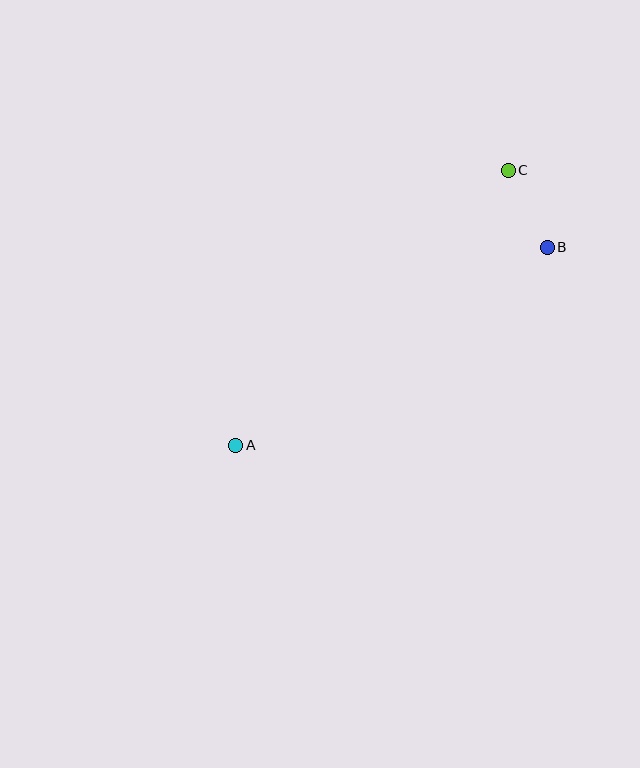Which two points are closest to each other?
Points B and C are closest to each other.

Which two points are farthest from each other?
Points A and C are farthest from each other.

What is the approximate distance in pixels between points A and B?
The distance between A and B is approximately 369 pixels.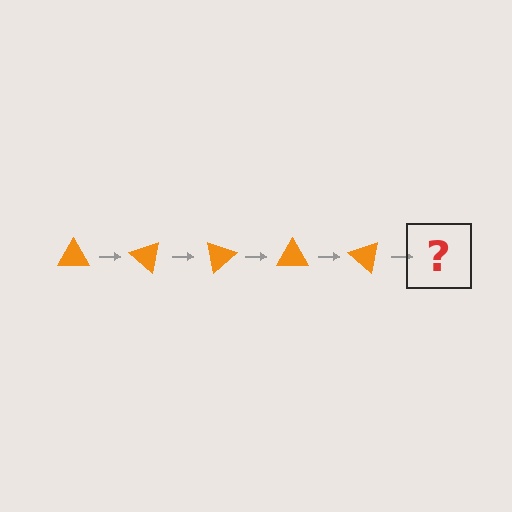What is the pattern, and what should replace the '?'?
The pattern is that the triangle rotates 40 degrees each step. The '?' should be an orange triangle rotated 200 degrees.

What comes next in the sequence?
The next element should be an orange triangle rotated 200 degrees.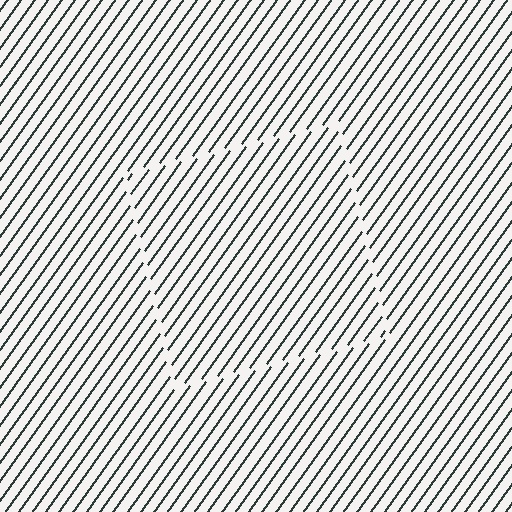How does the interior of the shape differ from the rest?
The interior of the shape contains the same grating, shifted by half a period — the contour is defined by the phase discontinuity where line-ends from the inner and outer gratings abut.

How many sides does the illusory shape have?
4 sides — the line-ends trace a square.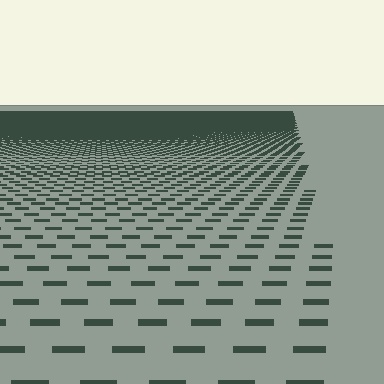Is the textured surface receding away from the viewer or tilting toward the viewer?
The surface is receding away from the viewer. Texture elements get smaller and denser toward the top.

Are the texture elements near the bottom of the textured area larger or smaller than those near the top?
Larger. Near the bottom, elements are closer to the viewer and appear at a bigger on-screen size.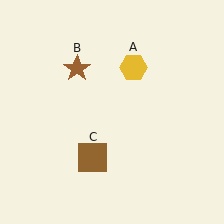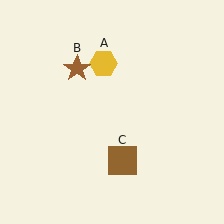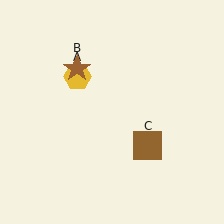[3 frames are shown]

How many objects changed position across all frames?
2 objects changed position: yellow hexagon (object A), brown square (object C).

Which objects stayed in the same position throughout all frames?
Brown star (object B) remained stationary.